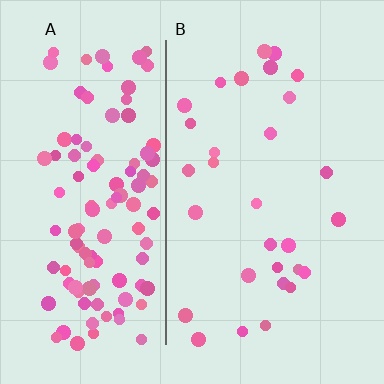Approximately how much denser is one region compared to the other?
Approximately 3.8× — region A over region B.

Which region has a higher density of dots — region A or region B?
A (the left).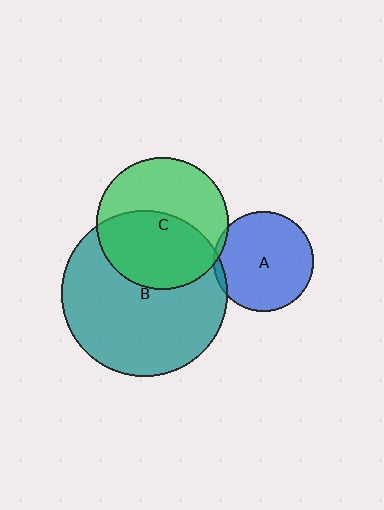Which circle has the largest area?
Circle B (teal).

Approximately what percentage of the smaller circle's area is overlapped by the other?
Approximately 5%.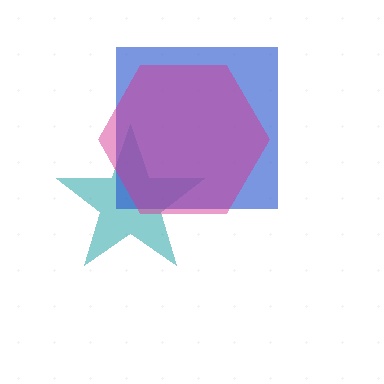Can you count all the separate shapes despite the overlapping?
Yes, there are 3 separate shapes.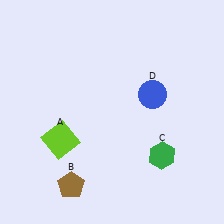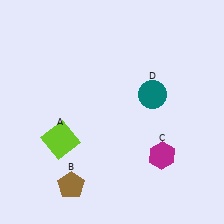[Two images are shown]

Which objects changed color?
C changed from green to magenta. D changed from blue to teal.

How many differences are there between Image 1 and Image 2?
There are 2 differences between the two images.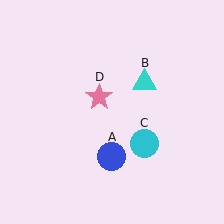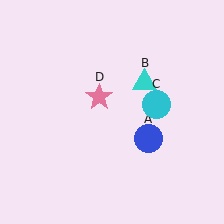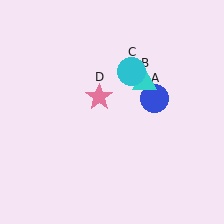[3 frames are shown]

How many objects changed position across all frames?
2 objects changed position: blue circle (object A), cyan circle (object C).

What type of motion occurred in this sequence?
The blue circle (object A), cyan circle (object C) rotated counterclockwise around the center of the scene.